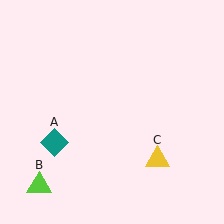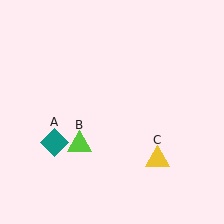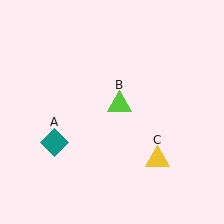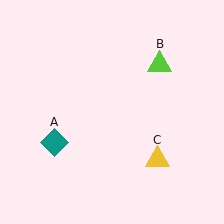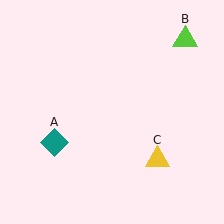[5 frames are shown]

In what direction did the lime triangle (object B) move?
The lime triangle (object B) moved up and to the right.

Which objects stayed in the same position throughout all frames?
Teal diamond (object A) and yellow triangle (object C) remained stationary.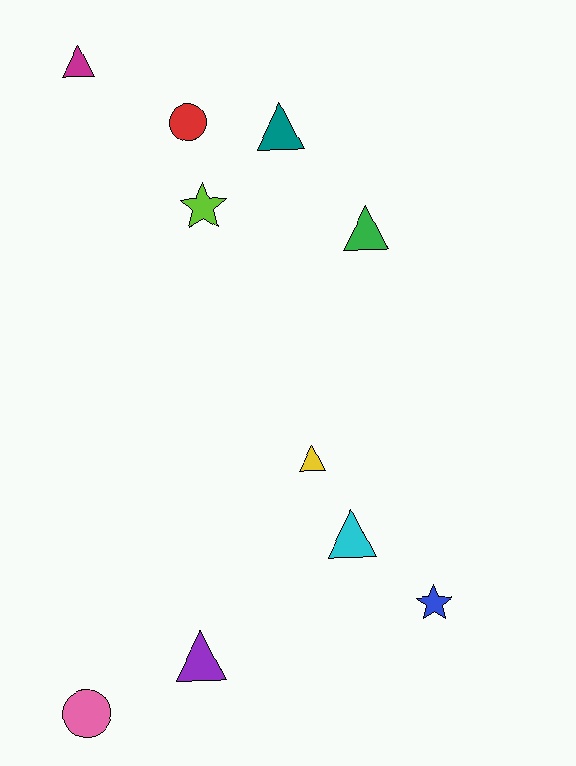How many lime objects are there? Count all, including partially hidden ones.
There is 1 lime object.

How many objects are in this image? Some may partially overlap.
There are 10 objects.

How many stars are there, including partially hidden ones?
There are 2 stars.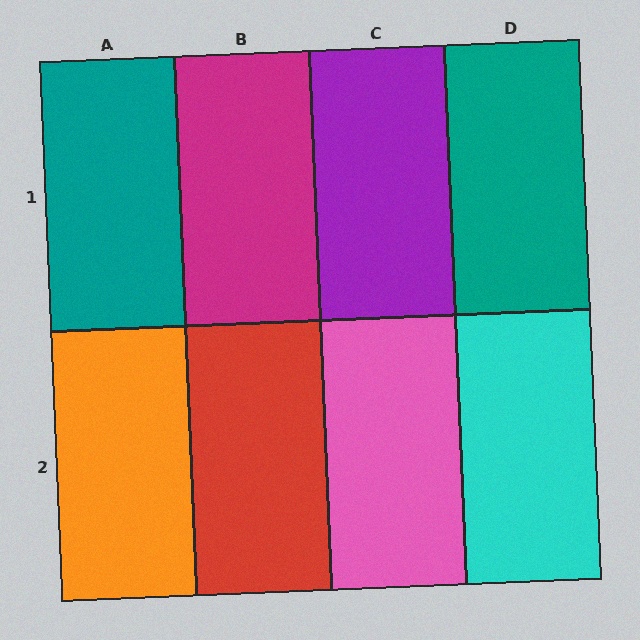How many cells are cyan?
1 cell is cyan.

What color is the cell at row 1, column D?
Teal.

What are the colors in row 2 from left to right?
Orange, red, pink, cyan.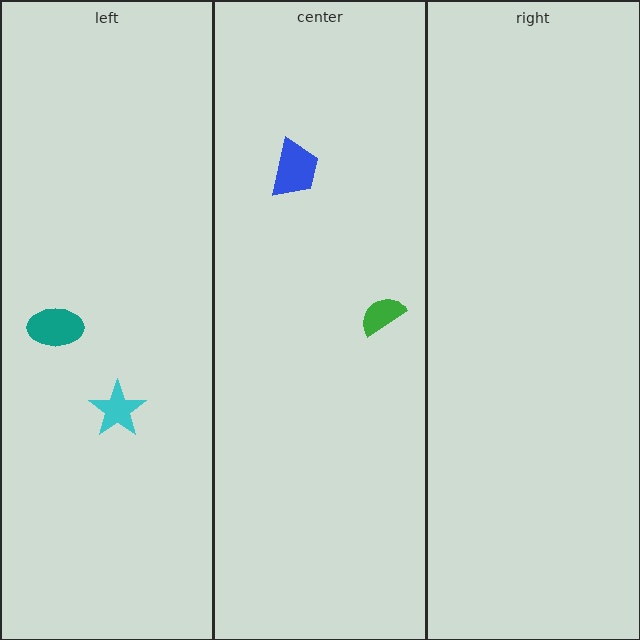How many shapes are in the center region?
2.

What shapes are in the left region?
The cyan star, the teal ellipse.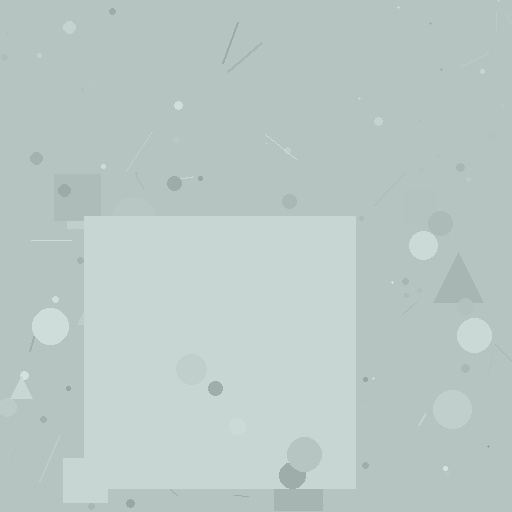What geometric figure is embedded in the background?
A square is embedded in the background.